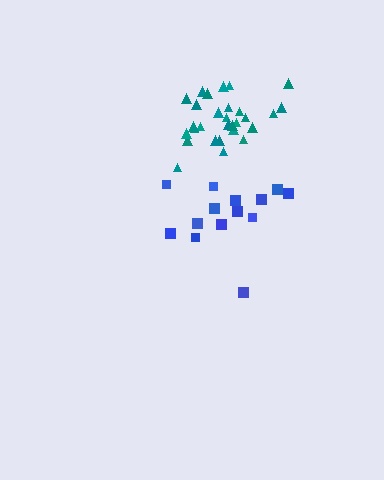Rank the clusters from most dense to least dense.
teal, blue.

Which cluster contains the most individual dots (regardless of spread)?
Teal (29).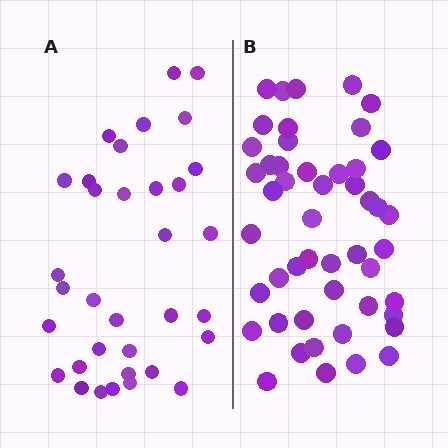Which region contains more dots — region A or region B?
Region B (the right region) has more dots.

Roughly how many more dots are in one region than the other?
Region B has approximately 15 more dots than region A.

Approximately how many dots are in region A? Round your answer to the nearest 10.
About 30 dots. (The exact count is 34, which rounds to 30.)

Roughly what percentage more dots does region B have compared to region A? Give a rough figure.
About 45% more.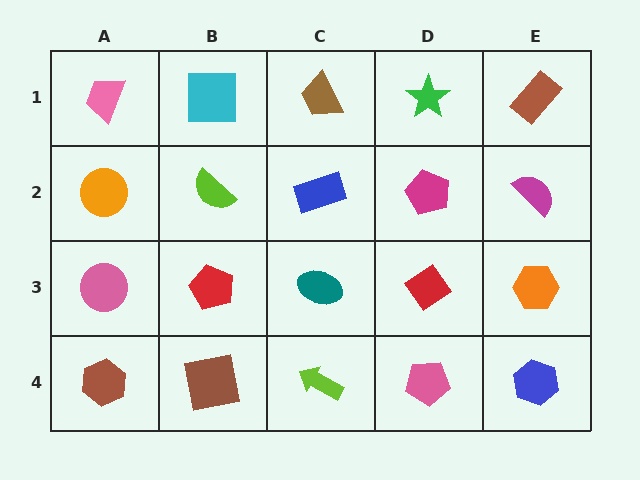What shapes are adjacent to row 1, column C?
A blue rectangle (row 2, column C), a cyan square (row 1, column B), a green star (row 1, column D).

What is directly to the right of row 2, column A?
A lime semicircle.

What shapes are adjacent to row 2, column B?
A cyan square (row 1, column B), a red pentagon (row 3, column B), an orange circle (row 2, column A), a blue rectangle (row 2, column C).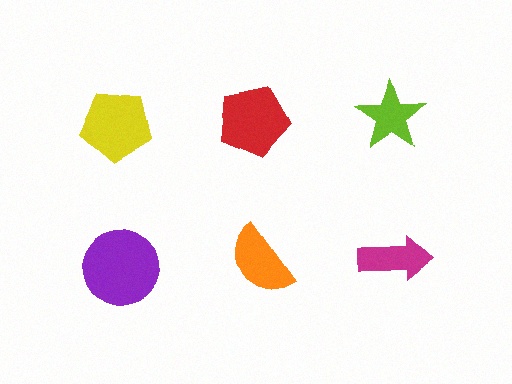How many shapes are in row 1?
3 shapes.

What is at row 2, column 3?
A magenta arrow.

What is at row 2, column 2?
An orange semicircle.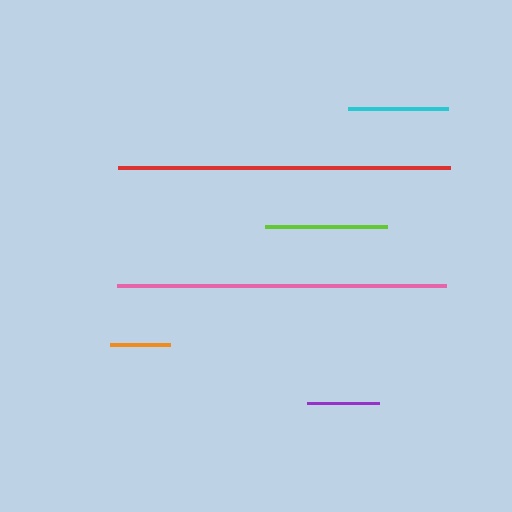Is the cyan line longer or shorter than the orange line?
The cyan line is longer than the orange line.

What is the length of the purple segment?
The purple segment is approximately 72 pixels long.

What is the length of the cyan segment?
The cyan segment is approximately 100 pixels long.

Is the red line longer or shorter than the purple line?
The red line is longer than the purple line.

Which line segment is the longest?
The red line is the longest at approximately 332 pixels.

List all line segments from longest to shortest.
From longest to shortest: red, pink, lime, cyan, purple, orange.